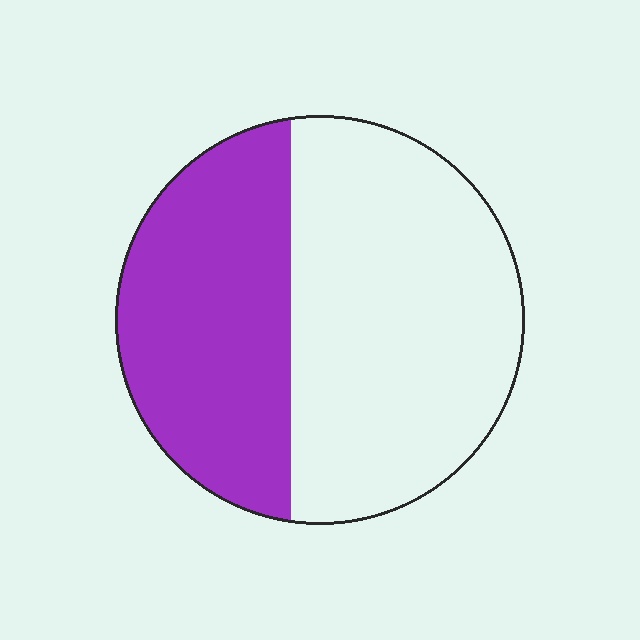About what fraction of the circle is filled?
About two fifths (2/5).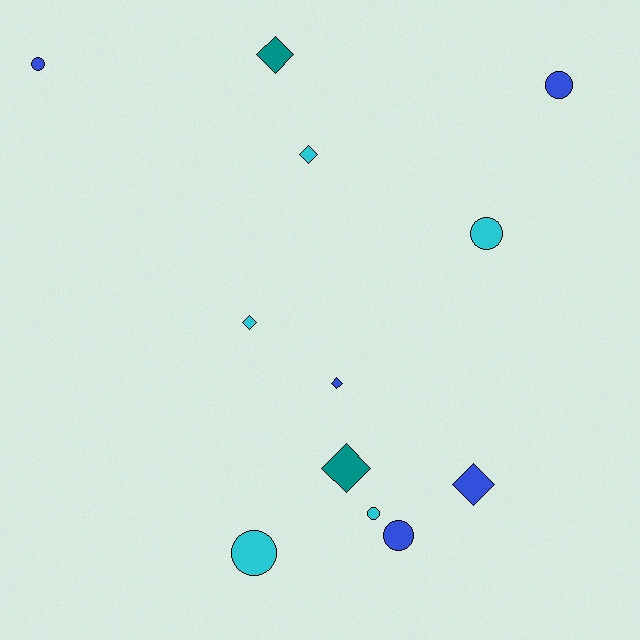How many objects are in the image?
There are 12 objects.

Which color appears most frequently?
Blue, with 5 objects.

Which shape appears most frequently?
Circle, with 6 objects.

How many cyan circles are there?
There are 3 cyan circles.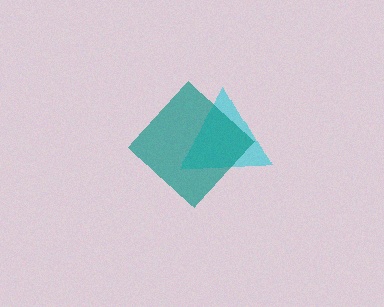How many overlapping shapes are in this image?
There are 2 overlapping shapes in the image.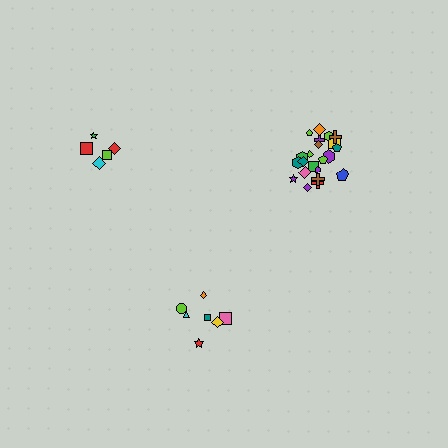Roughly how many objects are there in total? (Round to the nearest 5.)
Roughly 35 objects in total.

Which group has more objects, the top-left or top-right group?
The top-right group.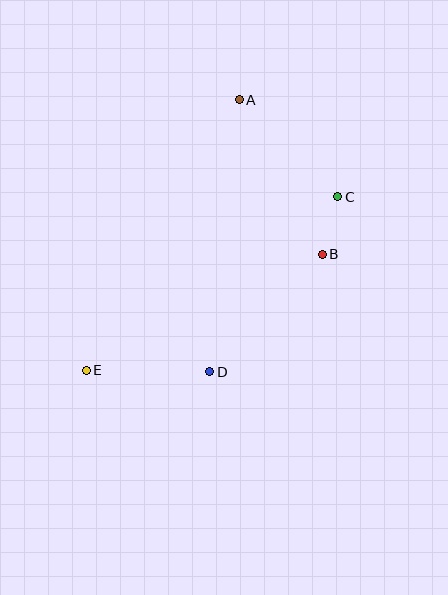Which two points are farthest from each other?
Points A and E are farthest from each other.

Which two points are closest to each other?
Points B and C are closest to each other.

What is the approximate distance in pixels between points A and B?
The distance between A and B is approximately 175 pixels.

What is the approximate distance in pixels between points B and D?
The distance between B and D is approximately 163 pixels.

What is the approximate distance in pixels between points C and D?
The distance between C and D is approximately 217 pixels.